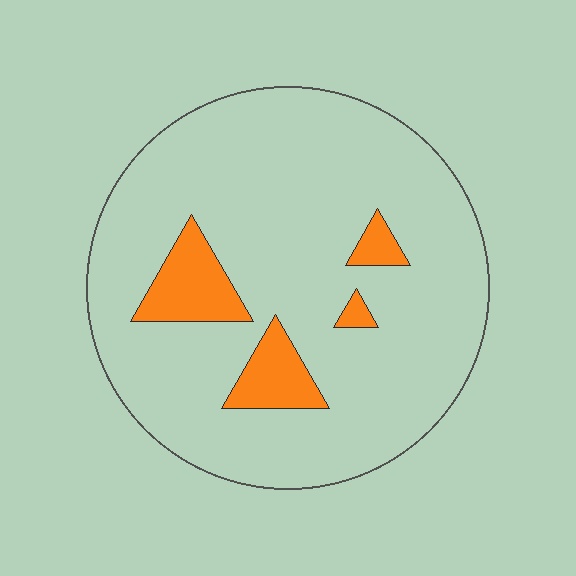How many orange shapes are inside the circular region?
4.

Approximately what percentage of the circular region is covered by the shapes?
Approximately 10%.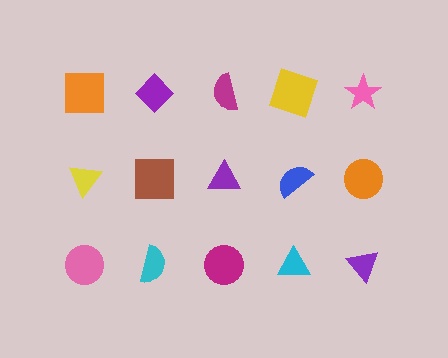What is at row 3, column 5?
A purple triangle.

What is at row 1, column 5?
A pink star.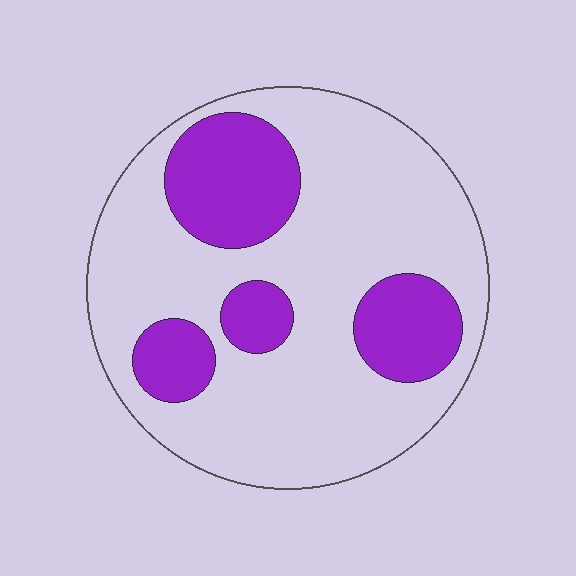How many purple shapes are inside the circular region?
4.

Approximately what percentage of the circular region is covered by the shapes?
Approximately 25%.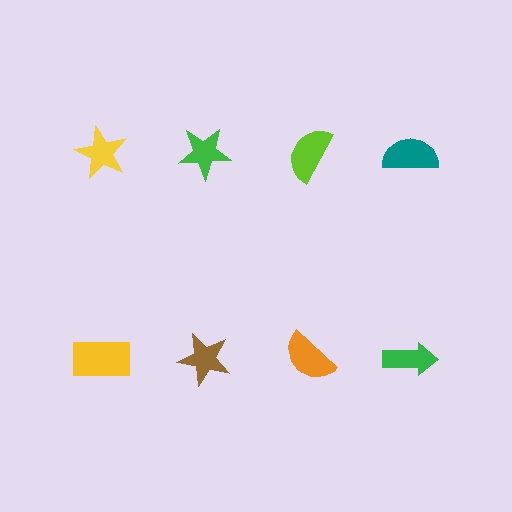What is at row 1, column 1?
A yellow star.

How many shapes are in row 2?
4 shapes.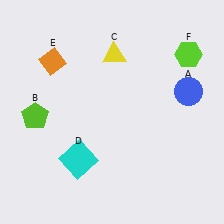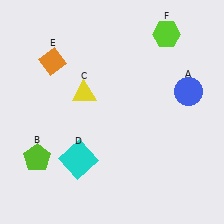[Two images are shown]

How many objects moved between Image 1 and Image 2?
3 objects moved between the two images.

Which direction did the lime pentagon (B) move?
The lime pentagon (B) moved down.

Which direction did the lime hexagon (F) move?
The lime hexagon (F) moved left.